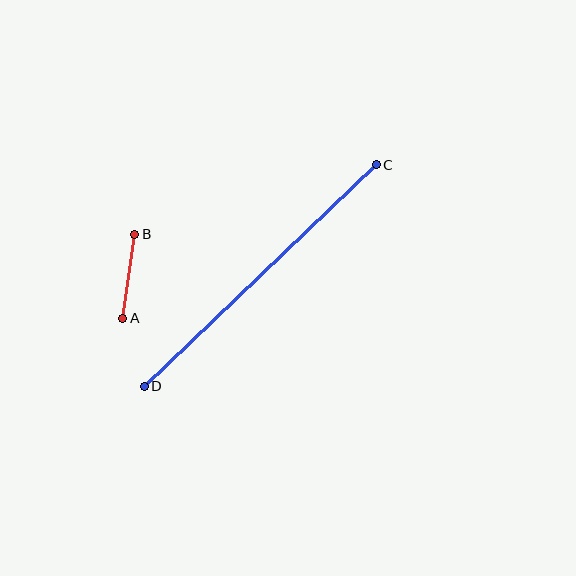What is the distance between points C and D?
The distance is approximately 321 pixels.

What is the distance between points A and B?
The distance is approximately 85 pixels.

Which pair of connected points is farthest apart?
Points C and D are farthest apart.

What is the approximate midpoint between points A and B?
The midpoint is at approximately (129, 276) pixels.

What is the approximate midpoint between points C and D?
The midpoint is at approximately (260, 276) pixels.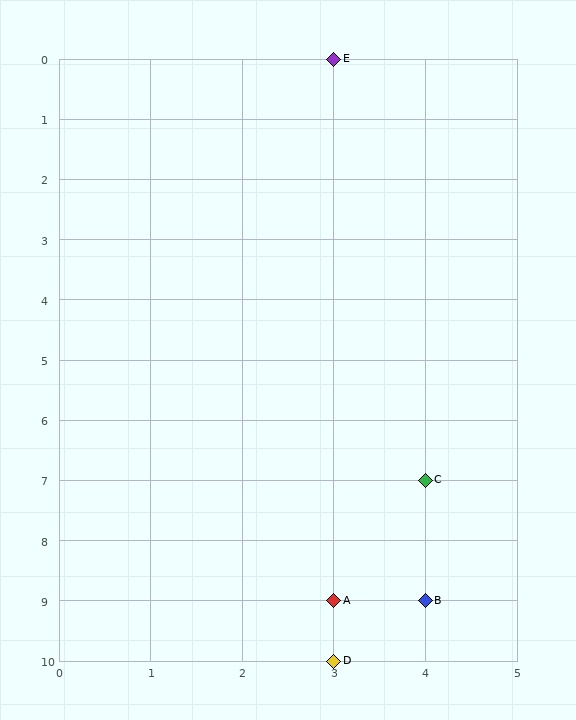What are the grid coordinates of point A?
Point A is at grid coordinates (3, 9).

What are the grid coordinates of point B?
Point B is at grid coordinates (4, 9).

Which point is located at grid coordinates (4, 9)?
Point B is at (4, 9).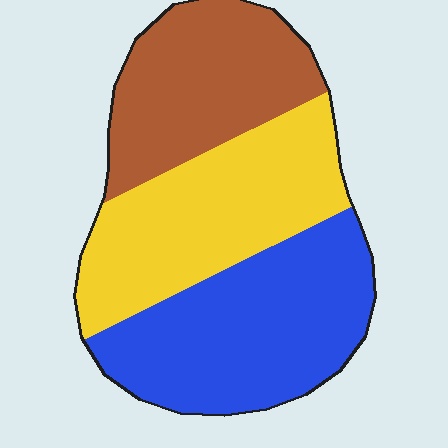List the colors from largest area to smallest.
From largest to smallest: blue, yellow, brown.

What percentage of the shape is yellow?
Yellow covers about 35% of the shape.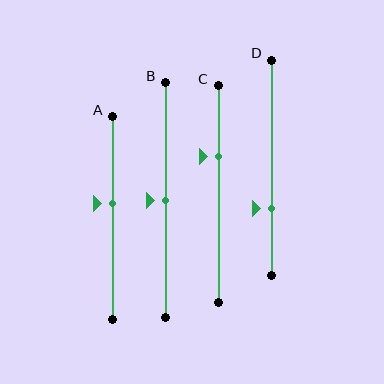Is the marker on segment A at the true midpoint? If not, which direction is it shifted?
No, the marker on segment A is shifted upward by about 7% of the segment length.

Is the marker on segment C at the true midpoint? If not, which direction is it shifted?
No, the marker on segment C is shifted upward by about 17% of the segment length.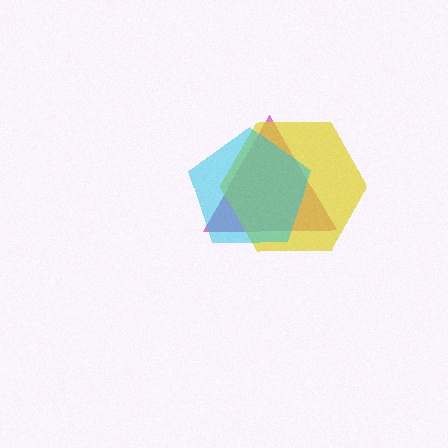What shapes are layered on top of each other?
The layered shapes are: a magenta triangle, a yellow hexagon, a cyan pentagon.